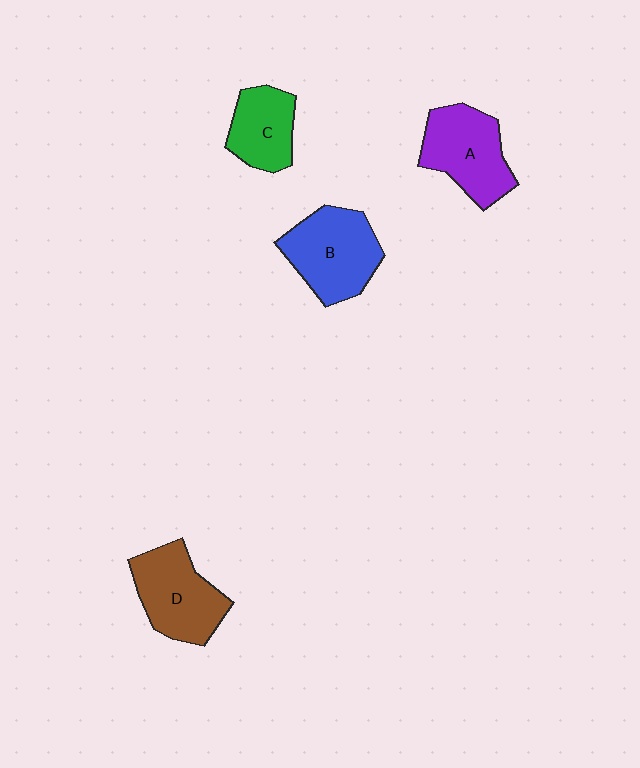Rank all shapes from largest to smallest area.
From largest to smallest: B (blue), D (brown), A (purple), C (green).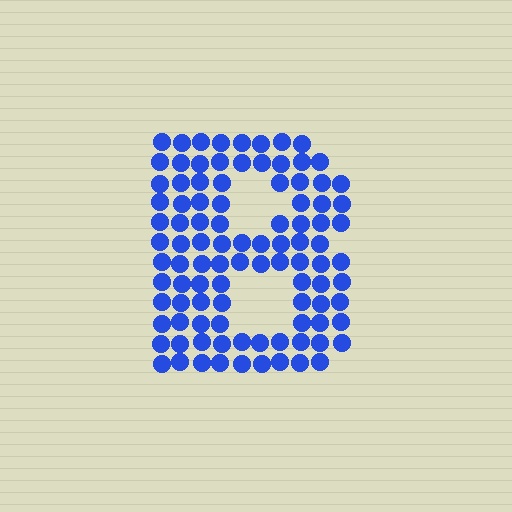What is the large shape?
The large shape is the letter B.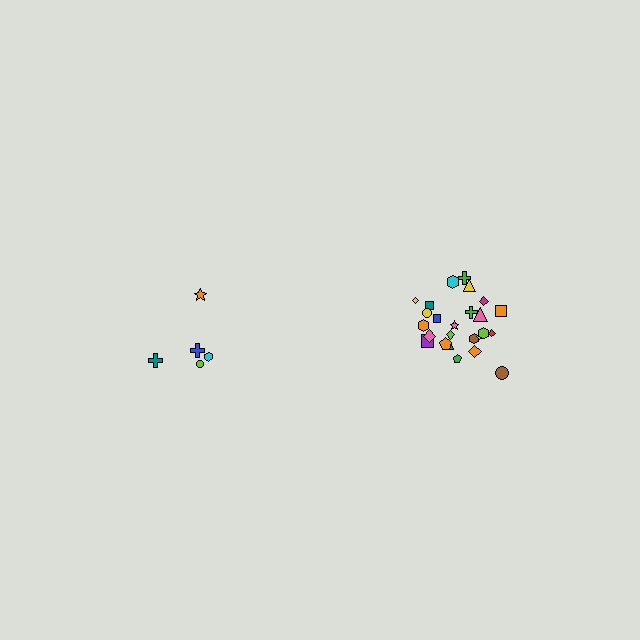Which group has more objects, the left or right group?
The right group.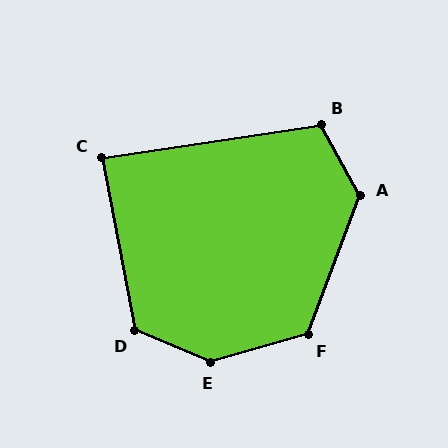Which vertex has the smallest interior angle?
C, at approximately 88 degrees.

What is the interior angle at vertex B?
Approximately 110 degrees (obtuse).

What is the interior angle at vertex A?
Approximately 131 degrees (obtuse).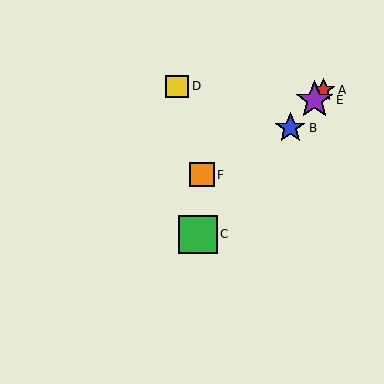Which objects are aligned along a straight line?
Objects A, B, C, E are aligned along a straight line.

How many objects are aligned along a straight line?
4 objects (A, B, C, E) are aligned along a straight line.